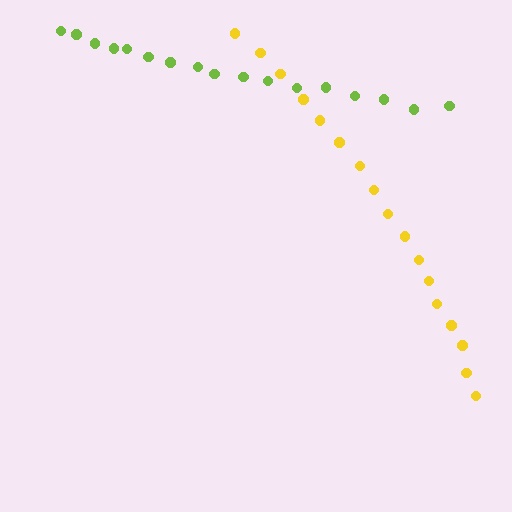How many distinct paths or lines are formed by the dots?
There are 2 distinct paths.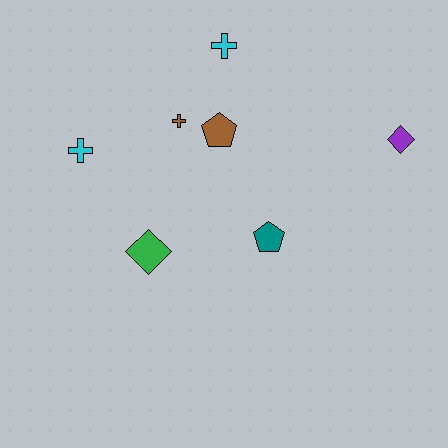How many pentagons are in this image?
There are 2 pentagons.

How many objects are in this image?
There are 7 objects.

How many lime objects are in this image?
There are no lime objects.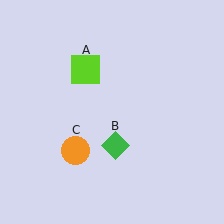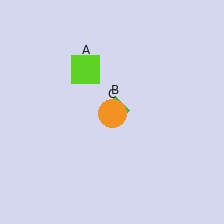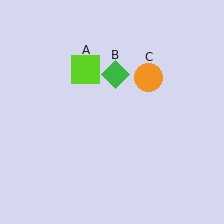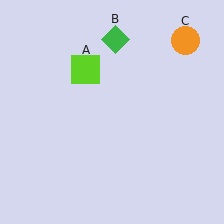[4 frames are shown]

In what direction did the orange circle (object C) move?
The orange circle (object C) moved up and to the right.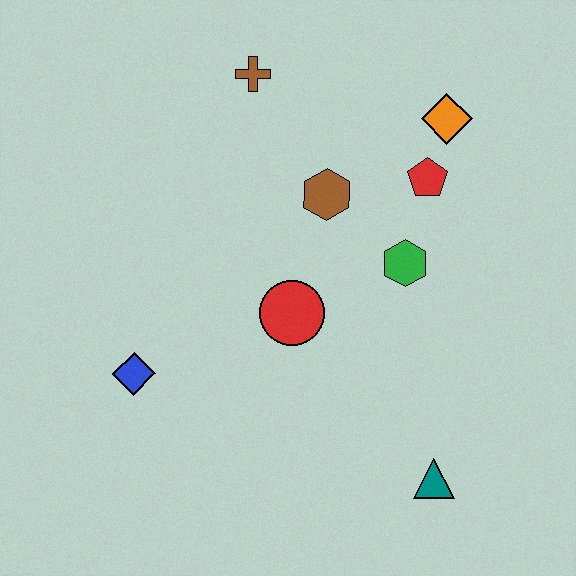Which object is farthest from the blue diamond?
The orange diamond is farthest from the blue diamond.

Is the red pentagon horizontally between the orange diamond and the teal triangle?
No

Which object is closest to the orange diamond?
The red pentagon is closest to the orange diamond.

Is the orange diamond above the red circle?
Yes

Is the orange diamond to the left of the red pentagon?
No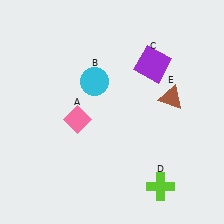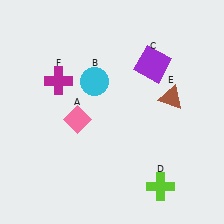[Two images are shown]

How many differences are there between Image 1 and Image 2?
There is 1 difference between the two images.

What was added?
A magenta cross (F) was added in Image 2.